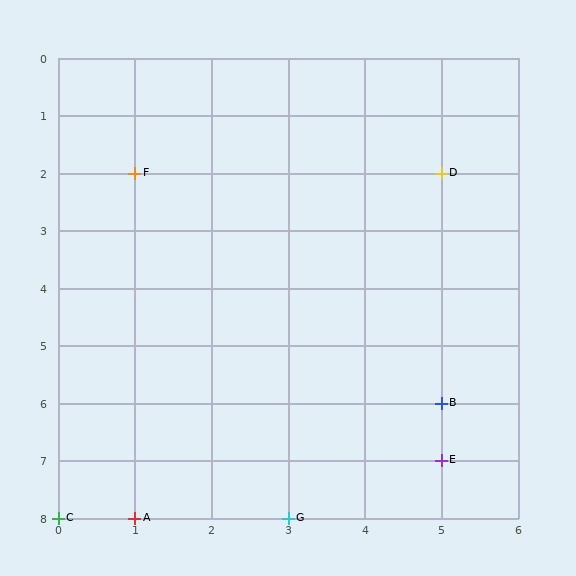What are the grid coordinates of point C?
Point C is at grid coordinates (0, 8).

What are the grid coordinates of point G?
Point G is at grid coordinates (3, 8).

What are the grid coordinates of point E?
Point E is at grid coordinates (5, 7).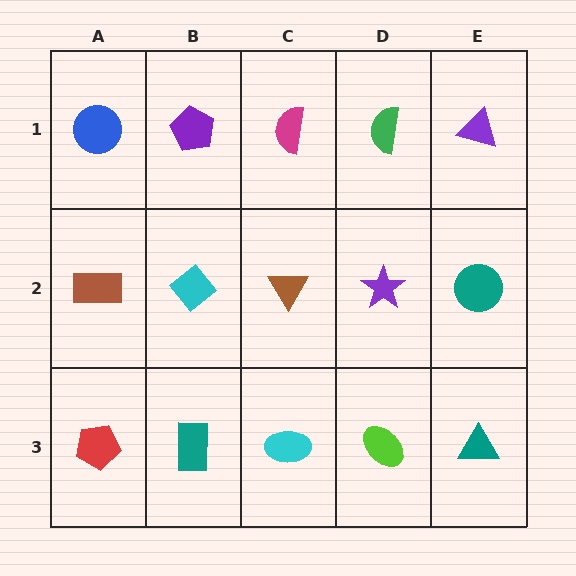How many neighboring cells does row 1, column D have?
3.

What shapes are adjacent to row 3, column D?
A purple star (row 2, column D), a cyan ellipse (row 3, column C), a teal triangle (row 3, column E).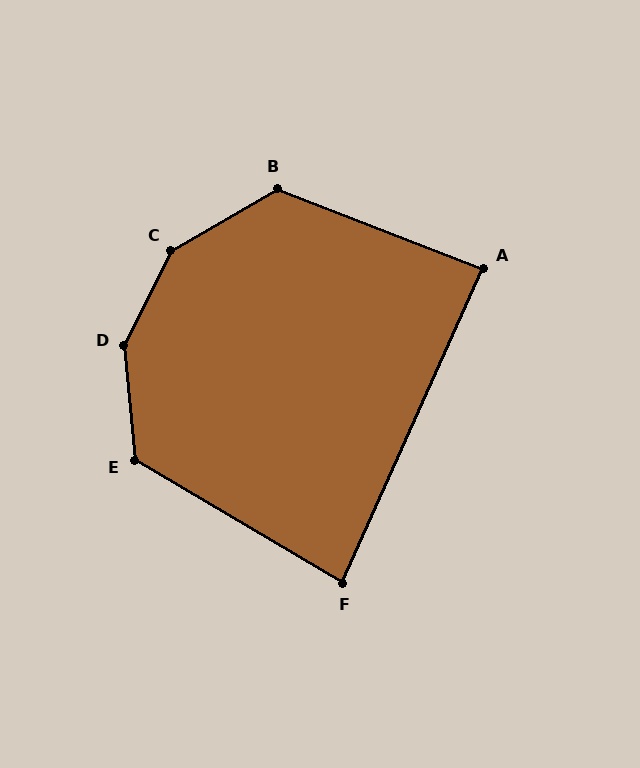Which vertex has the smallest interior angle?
F, at approximately 84 degrees.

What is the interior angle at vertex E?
Approximately 126 degrees (obtuse).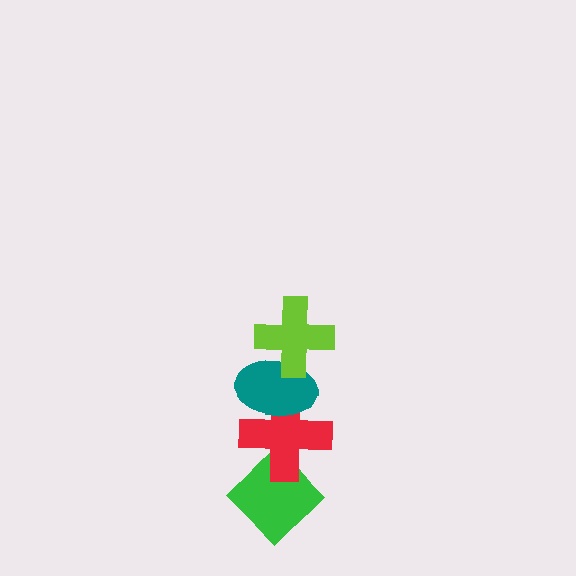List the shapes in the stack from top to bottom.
From top to bottom: the lime cross, the teal ellipse, the red cross, the green diamond.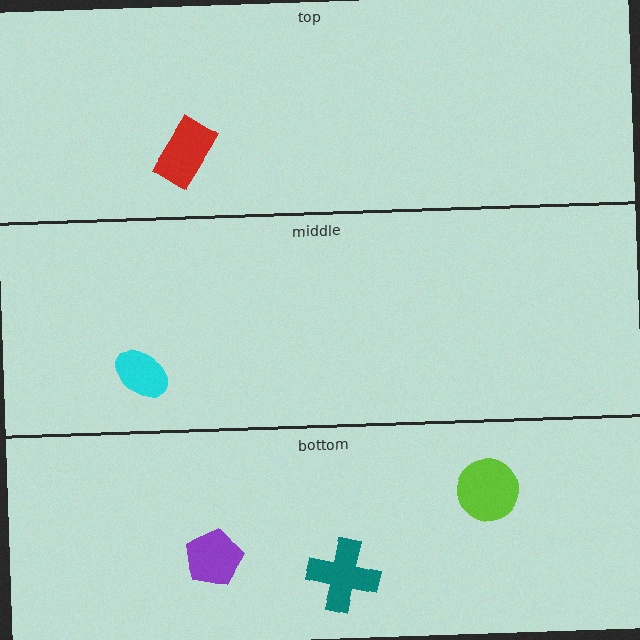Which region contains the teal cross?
The bottom region.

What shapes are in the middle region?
The cyan ellipse.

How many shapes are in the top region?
1.